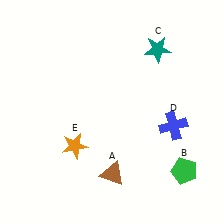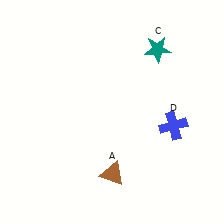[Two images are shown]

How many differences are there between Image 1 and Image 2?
There are 2 differences between the two images.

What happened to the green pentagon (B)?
The green pentagon (B) was removed in Image 2. It was in the bottom-right area of Image 1.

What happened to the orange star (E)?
The orange star (E) was removed in Image 2. It was in the bottom-left area of Image 1.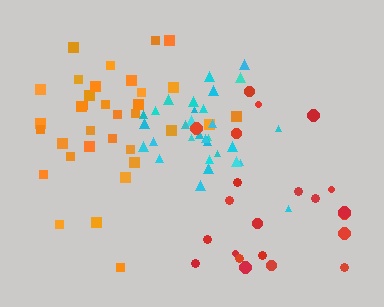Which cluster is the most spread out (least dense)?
Red.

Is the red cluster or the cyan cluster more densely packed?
Cyan.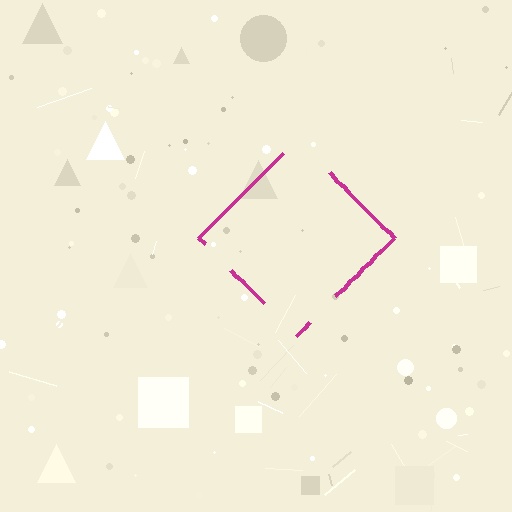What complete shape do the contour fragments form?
The contour fragments form a diamond.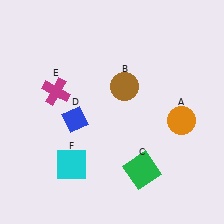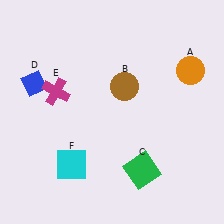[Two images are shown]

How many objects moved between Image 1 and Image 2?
2 objects moved between the two images.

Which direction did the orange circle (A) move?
The orange circle (A) moved up.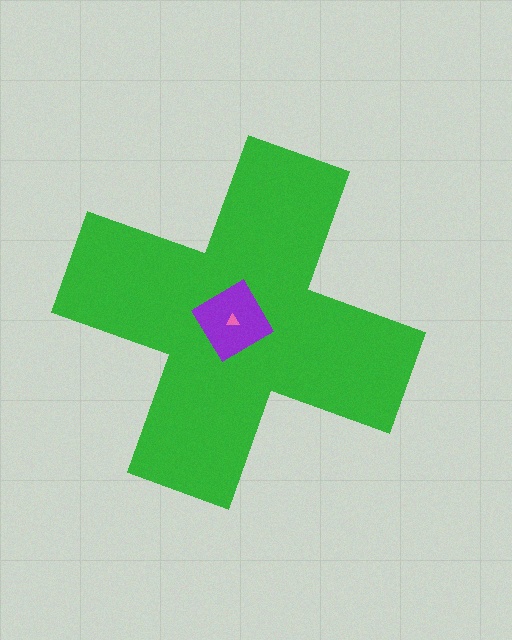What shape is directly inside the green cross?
The purple diamond.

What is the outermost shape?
The green cross.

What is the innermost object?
The pink triangle.